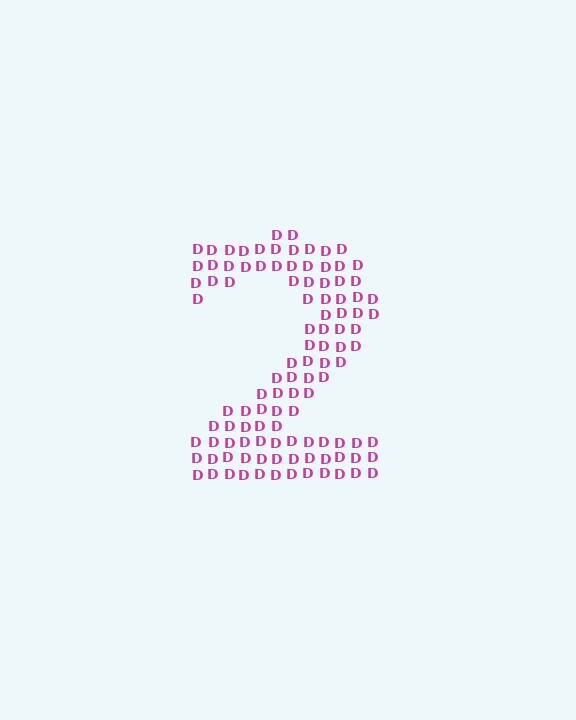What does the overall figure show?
The overall figure shows the digit 2.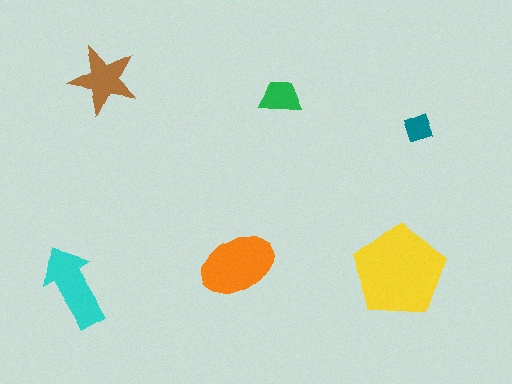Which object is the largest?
The yellow pentagon.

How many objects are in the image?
There are 6 objects in the image.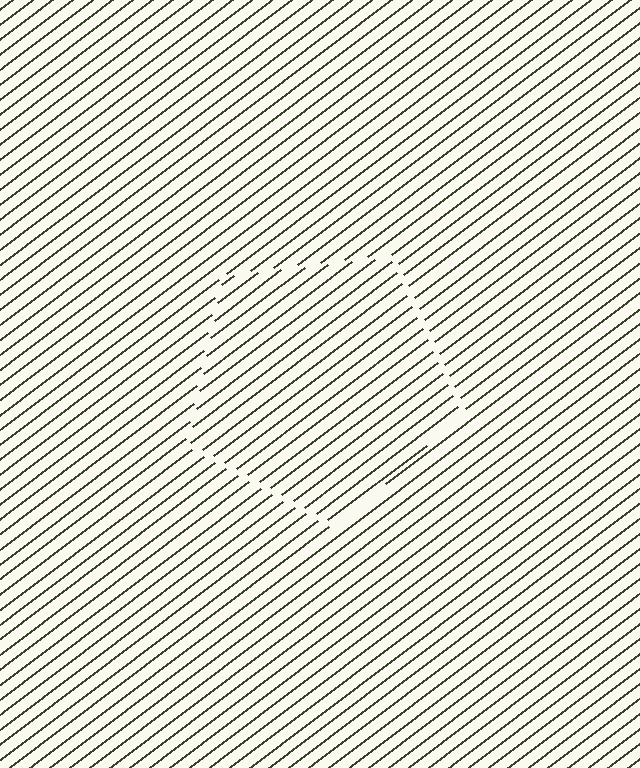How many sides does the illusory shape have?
5 sides — the line-ends trace a pentagon.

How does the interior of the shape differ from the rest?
The interior of the shape contains the same grating, shifted by half a period — the contour is defined by the phase discontinuity where line-ends from the inner and outer gratings abut.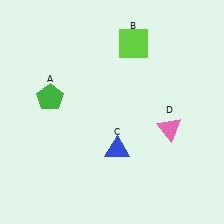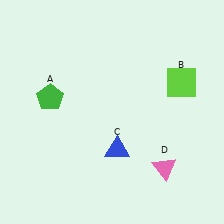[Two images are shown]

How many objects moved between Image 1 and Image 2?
2 objects moved between the two images.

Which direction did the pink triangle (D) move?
The pink triangle (D) moved down.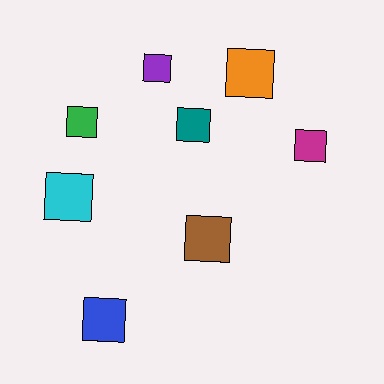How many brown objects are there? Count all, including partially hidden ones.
There is 1 brown object.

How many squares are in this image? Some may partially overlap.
There are 8 squares.